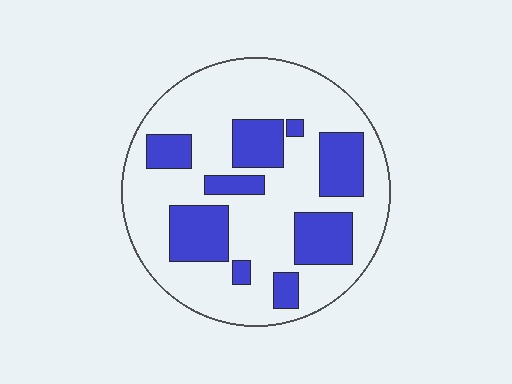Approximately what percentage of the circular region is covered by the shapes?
Approximately 30%.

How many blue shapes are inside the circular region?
9.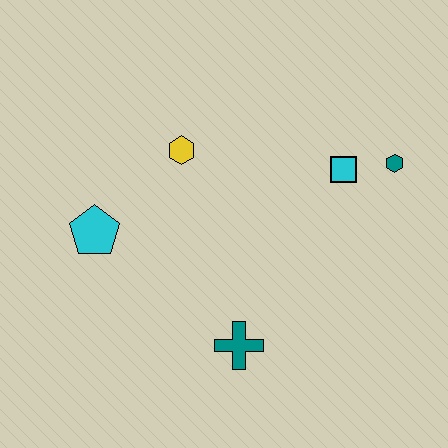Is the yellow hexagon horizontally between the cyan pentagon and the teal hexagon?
Yes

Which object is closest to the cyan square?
The teal hexagon is closest to the cyan square.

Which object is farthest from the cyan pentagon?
The teal hexagon is farthest from the cyan pentagon.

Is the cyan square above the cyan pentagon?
Yes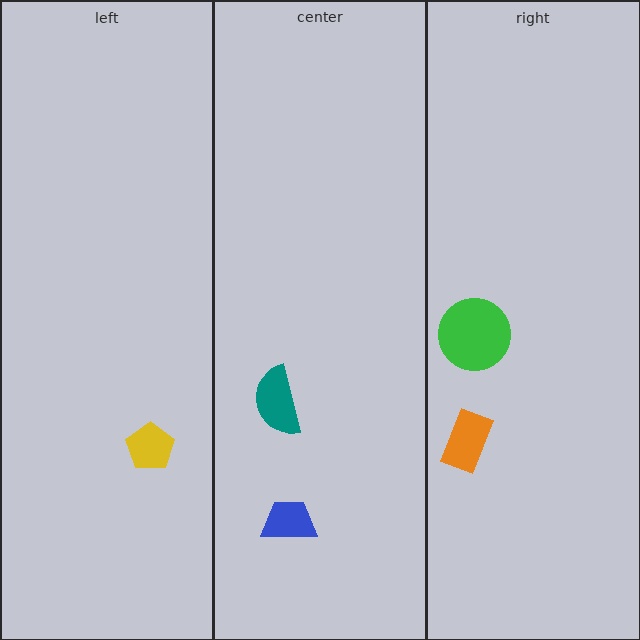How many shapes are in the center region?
2.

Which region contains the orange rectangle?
The right region.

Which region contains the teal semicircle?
The center region.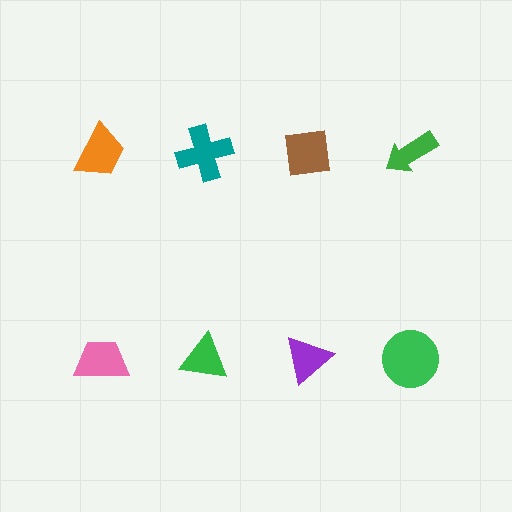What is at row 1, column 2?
A teal cross.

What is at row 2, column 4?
A green circle.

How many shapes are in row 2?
4 shapes.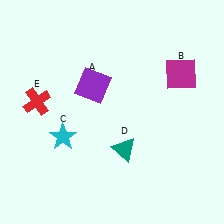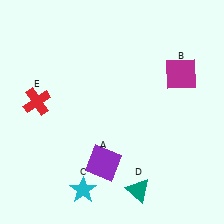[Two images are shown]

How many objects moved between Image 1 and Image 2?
3 objects moved between the two images.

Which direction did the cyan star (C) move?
The cyan star (C) moved down.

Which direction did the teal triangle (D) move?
The teal triangle (D) moved down.